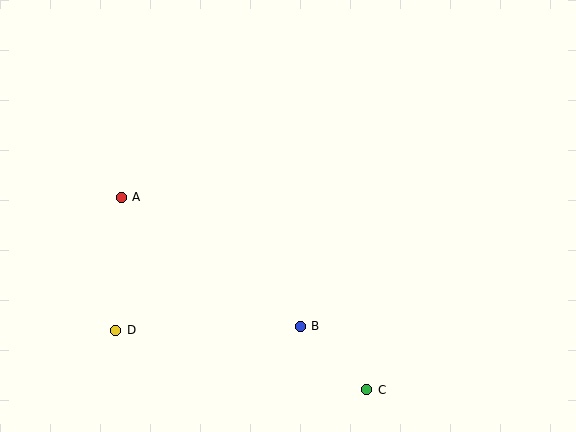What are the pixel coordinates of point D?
Point D is at (116, 330).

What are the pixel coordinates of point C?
Point C is at (367, 390).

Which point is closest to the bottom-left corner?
Point D is closest to the bottom-left corner.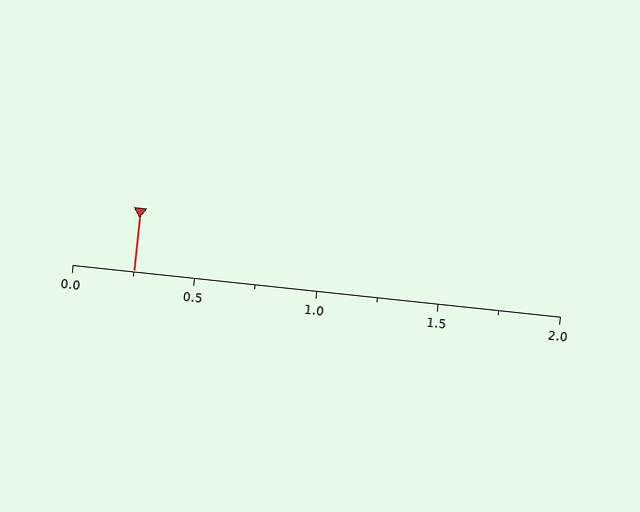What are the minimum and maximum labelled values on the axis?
The axis runs from 0.0 to 2.0.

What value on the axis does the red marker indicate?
The marker indicates approximately 0.25.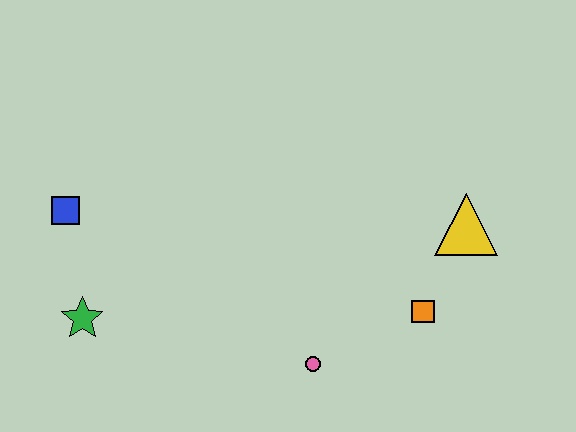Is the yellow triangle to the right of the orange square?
Yes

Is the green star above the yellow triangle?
No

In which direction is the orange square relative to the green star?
The orange square is to the right of the green star.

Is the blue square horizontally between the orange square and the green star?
No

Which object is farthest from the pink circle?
The blue square is farthest from the pink circle.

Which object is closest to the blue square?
The green star is closest to the blue square.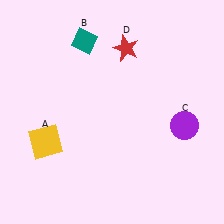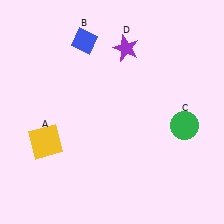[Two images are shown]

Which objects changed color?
B changed from teal to blue. C changed from purple to green. D changed from red to purple.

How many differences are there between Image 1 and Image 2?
There are 3 differences between the two images.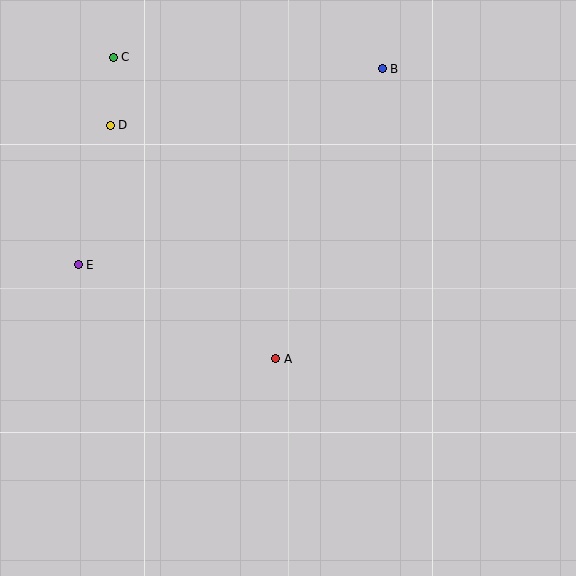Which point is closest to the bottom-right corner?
Point A is closest to the bottom-right corner.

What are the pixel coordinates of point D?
Point D is at (110, 125).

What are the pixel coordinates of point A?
Point A is at (276, 359).